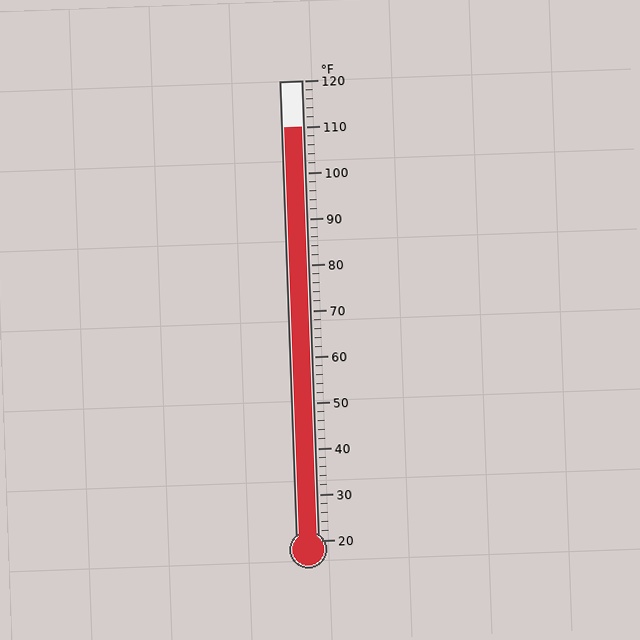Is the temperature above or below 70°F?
The temperature is above 70°F.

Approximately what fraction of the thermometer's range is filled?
The thermometer is filled to approximately 90% of its range.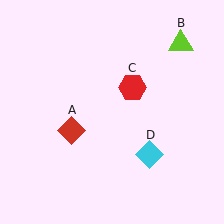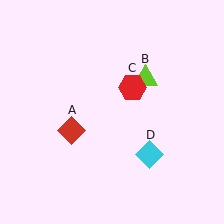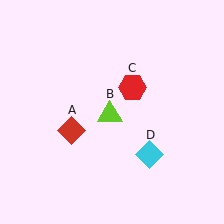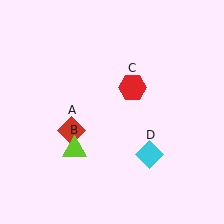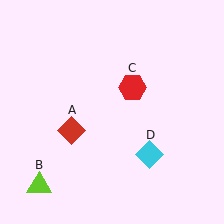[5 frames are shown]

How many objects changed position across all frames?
1 object changed position: lime triangle (object B).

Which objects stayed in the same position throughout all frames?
Red diamond (object A) and red hexagon (object C) and cyan diamond (object D) remained stationary.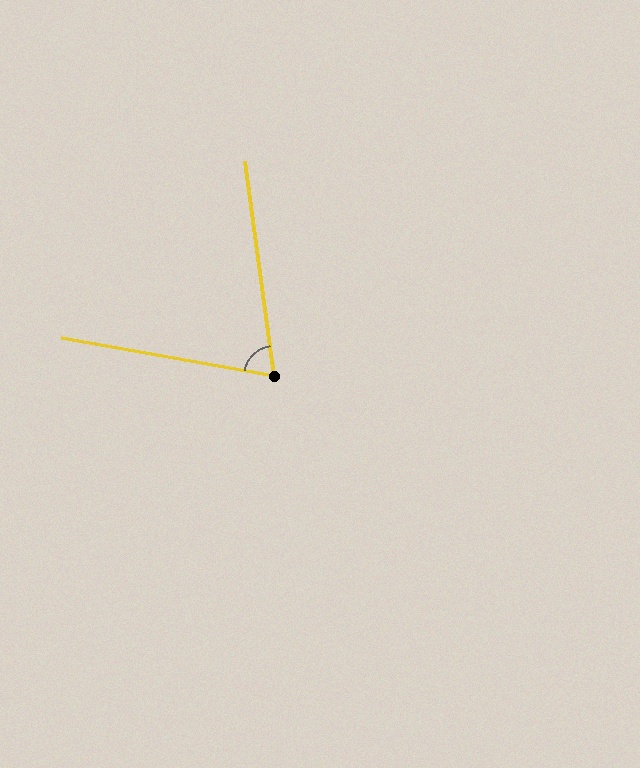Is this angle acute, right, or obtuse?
It is acute.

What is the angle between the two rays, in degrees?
Approximately 72 degrees.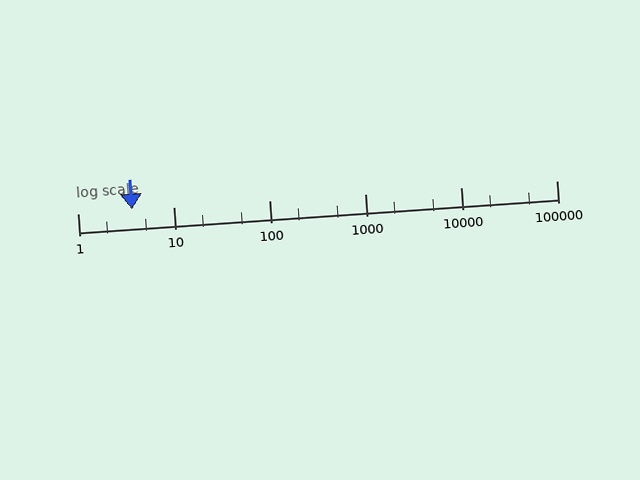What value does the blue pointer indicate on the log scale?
The pointer indicates approximately 3.7.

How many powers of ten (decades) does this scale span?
The scale spans 5 decades, from 1 to 100000.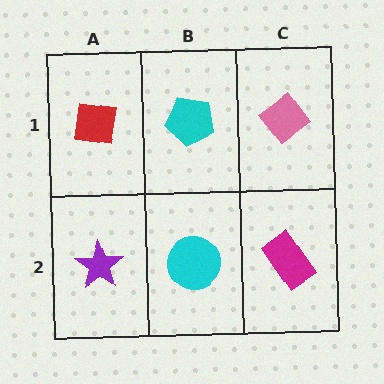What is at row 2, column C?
A magenta rectangle.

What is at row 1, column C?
A pink diamond.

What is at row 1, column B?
A cyan pentagon.